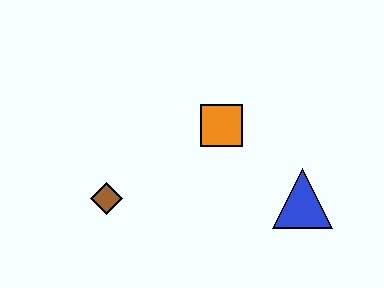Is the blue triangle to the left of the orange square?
No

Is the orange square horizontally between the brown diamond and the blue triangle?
Yes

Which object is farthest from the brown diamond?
The blue triangle is farthest from the brown diamond.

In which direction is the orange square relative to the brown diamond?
The orange square is to the right of the brown diamond.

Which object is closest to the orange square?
The blue triangle is closest to the orange square.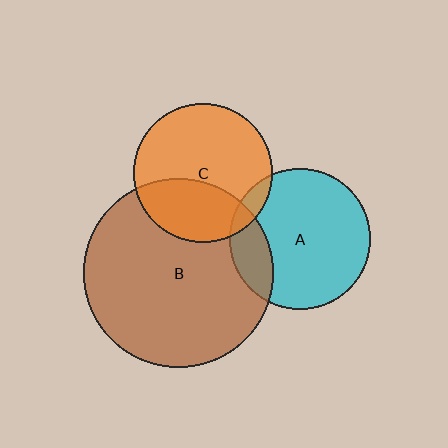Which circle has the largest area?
Circle B (brown).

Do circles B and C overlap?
Yes.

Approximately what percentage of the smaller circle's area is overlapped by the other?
Approximately 35%.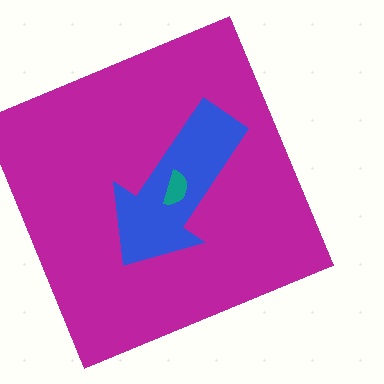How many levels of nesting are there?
3.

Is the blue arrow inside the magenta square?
Yes.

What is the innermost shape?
The teal semicircle.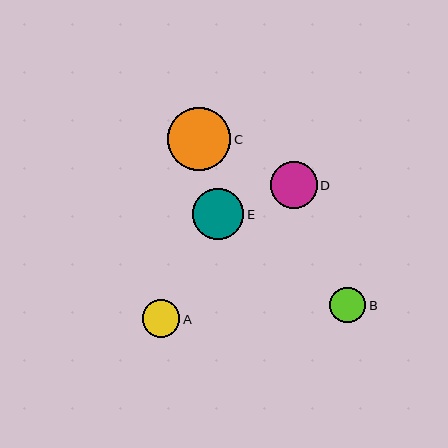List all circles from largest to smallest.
From largest to smallest: C, E, D, A, B.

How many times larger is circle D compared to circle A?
Circle D is approximately 1.2 times the size of circle A.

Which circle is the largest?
Circle C is the largest with a size of approximately 63 pixels.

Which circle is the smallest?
Circle B is the smallest with a size of approximately 36 pixels.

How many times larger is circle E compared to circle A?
Circle E is approximately 1.4 times the size of circle A.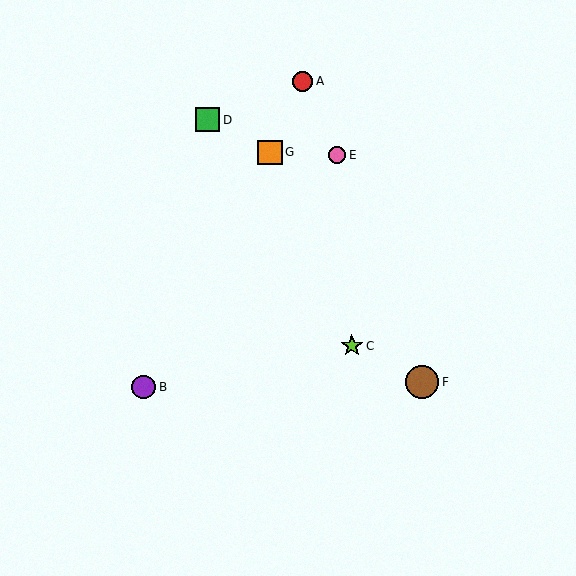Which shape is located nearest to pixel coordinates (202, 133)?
The green square (labeled D) at (207, 120) is nearest to that location.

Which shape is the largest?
The brown circle (labeled F) is the largest.